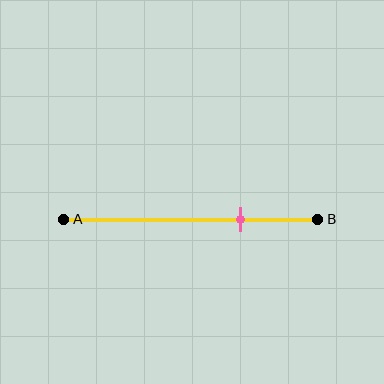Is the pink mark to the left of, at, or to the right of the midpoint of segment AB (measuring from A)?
The pink mark is to the right of the midpoint of segment AB.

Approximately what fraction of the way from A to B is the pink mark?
The pink mark is approximately 70% of the way from A to B.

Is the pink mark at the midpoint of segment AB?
No, the mark is at about 70% from A, not at the 50% midpoint.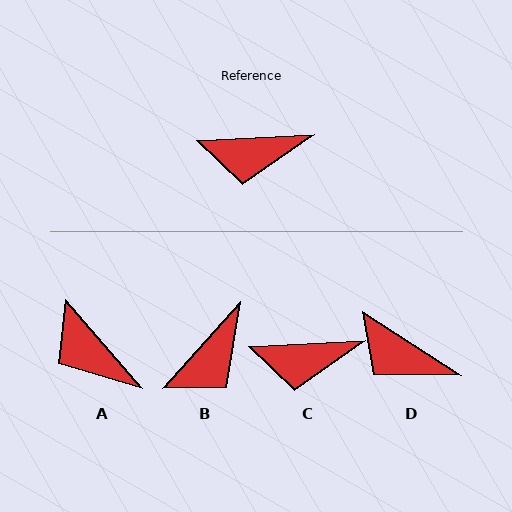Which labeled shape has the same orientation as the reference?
C.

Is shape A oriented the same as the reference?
No, it is off by about 52 degrees.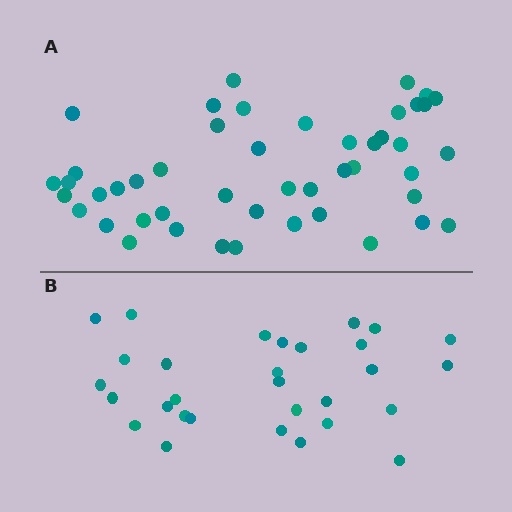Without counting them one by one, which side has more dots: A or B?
Region A (the top region) has more dots.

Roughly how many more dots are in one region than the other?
Region A has approximately 15 more dots than region B.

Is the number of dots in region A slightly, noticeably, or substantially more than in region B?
Region A has substantially more. The ratio is roughly 1.6 to 1.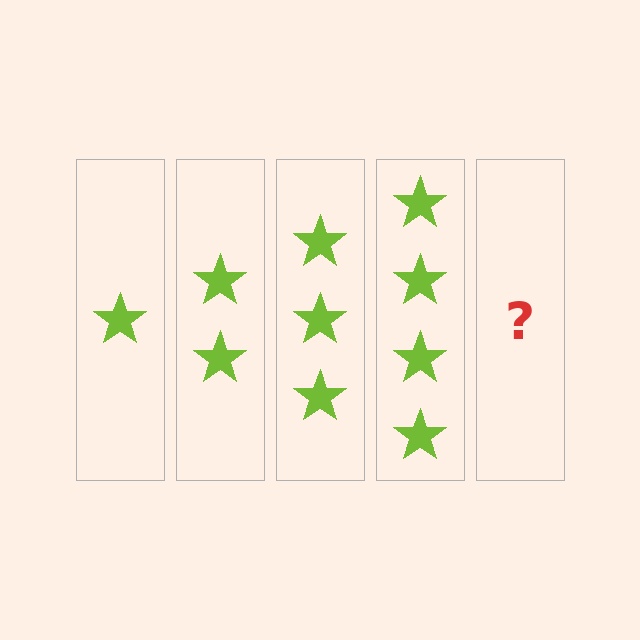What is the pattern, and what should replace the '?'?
The pattern is that each step adds one more star. The '?' should be 5 stars.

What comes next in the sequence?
The next element should be 5 stars.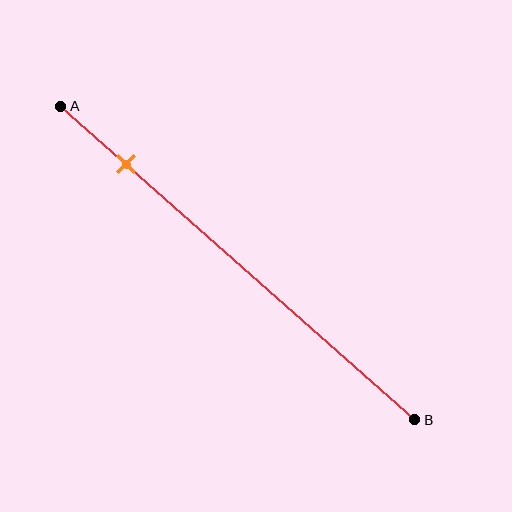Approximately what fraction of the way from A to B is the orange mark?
The orange mark is approximately 20% of the way from A to B.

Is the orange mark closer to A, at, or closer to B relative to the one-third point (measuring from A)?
The orange mark is closer to point A than the one-third point of segment AB.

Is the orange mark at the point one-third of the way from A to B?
No, the mark is at about 20% from A, not at the 33% one-third point.